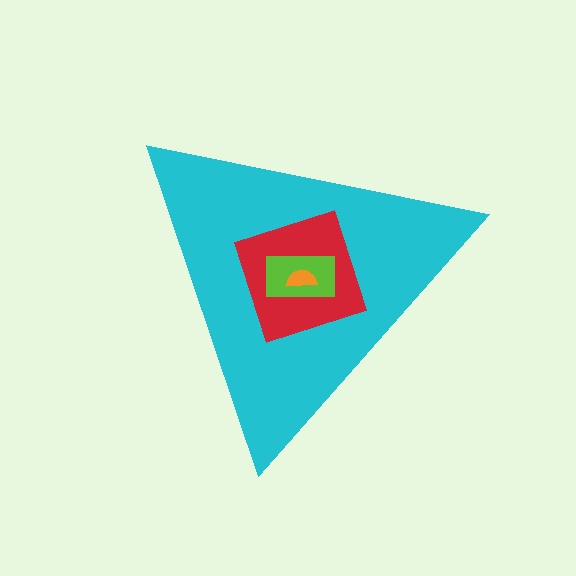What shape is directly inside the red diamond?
The lime rectangle.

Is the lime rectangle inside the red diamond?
Yes.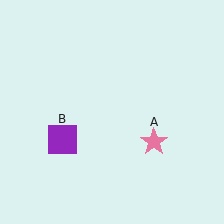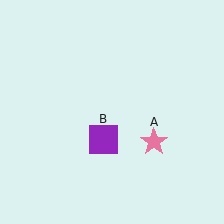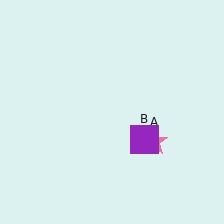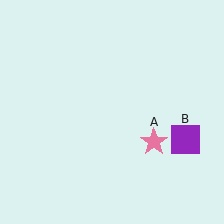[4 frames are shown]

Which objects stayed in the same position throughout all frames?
Pink star (object A) remained stationary.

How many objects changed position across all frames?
1 object changed position: purple square (object B).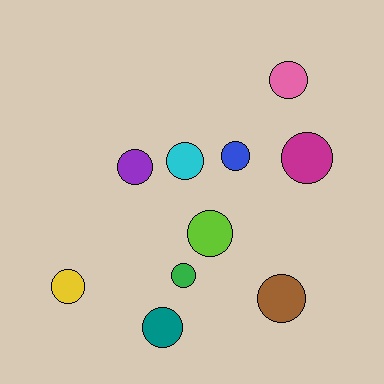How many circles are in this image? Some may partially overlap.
There are 10 circles.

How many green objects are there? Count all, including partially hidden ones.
There is 1 green object.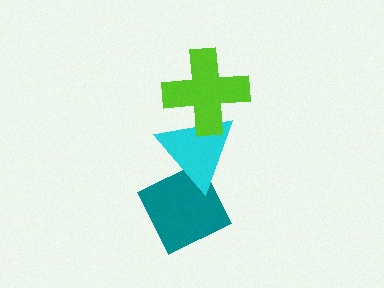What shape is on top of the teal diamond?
The cyan triangle is on top of the teal diamond.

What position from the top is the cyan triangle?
The cyan triangle is 2nd from the top.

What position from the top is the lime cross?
The lime cross is 1st from the top.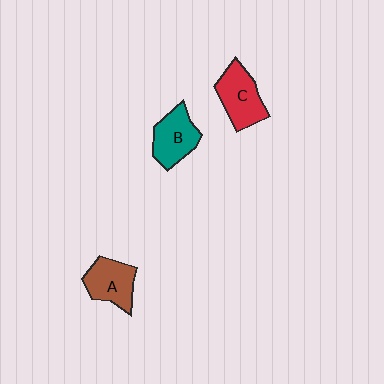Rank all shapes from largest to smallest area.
From largest to smallest: C (red), B (teal), A (brown).